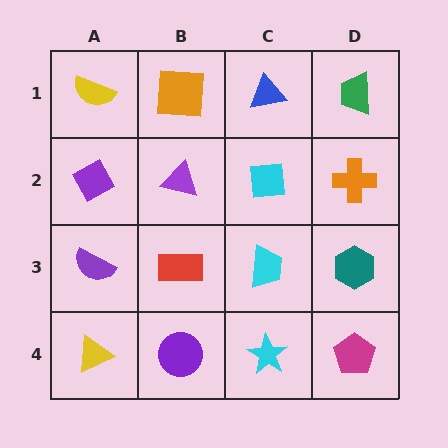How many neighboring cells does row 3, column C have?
4.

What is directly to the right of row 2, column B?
A cyan square.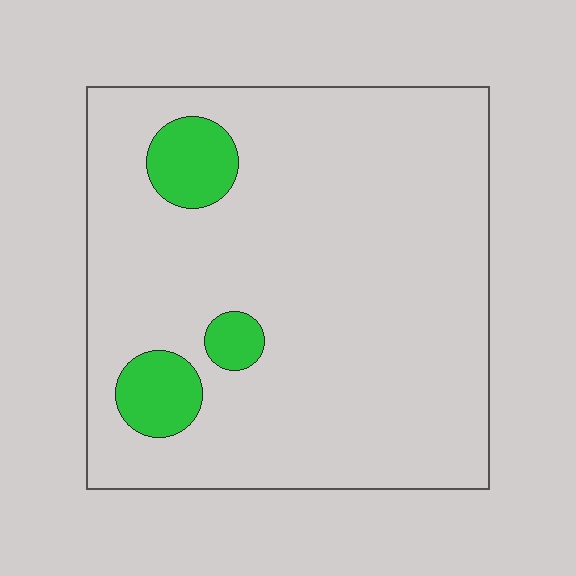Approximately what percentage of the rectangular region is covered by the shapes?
Approximately 10%.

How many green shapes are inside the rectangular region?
3.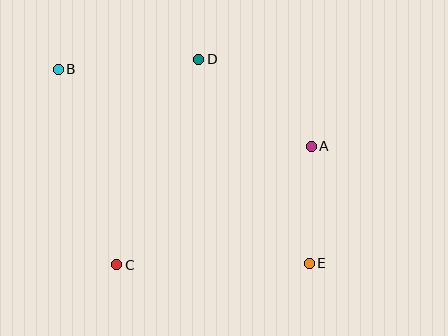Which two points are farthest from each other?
Points B and E are farthest from each other.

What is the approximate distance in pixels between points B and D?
The distance between B and D is approximately 141 pixels.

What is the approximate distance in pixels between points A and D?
The distance between A and D is approximately 142 pixels.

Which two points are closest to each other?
Points A and E are closest to each other.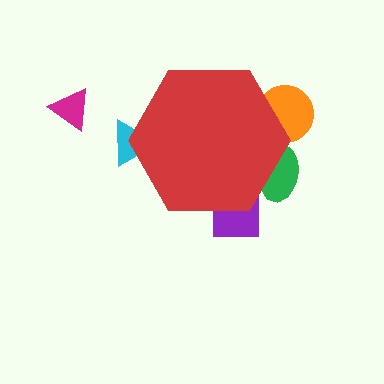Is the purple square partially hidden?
Yes, the purple square is partially hidden behind the red hexagon.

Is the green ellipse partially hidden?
Yes, the green ellipse is partially hidden behind the red hexagon.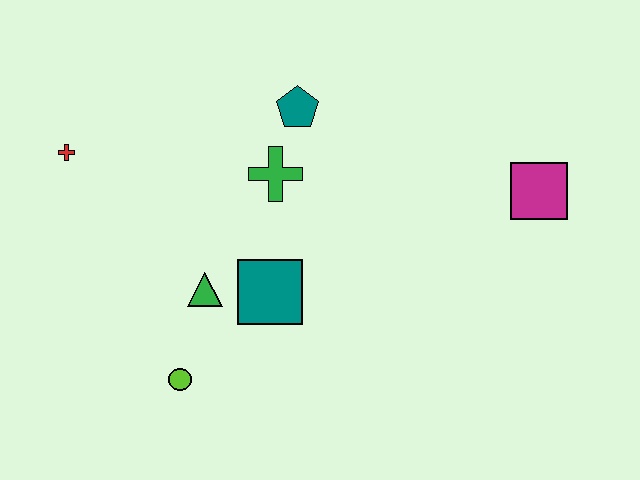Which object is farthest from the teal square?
The magenta square is farthest from the teal square.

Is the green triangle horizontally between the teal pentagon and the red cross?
Yes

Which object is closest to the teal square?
The green triangle is closest to the teal square.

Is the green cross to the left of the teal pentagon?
Yes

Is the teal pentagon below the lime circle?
No